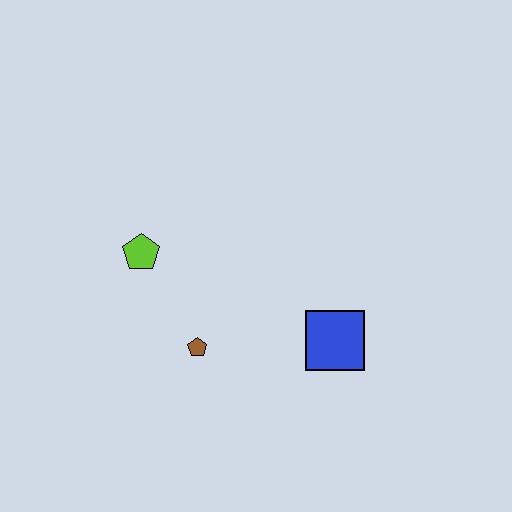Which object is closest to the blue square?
The brown pentagon is closest to the blue square.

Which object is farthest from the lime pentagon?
The blue square is farthest from the lime pentagon.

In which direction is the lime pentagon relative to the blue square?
The lime pentagon is to the left of the blue square.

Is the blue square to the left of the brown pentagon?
No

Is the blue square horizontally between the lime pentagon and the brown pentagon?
No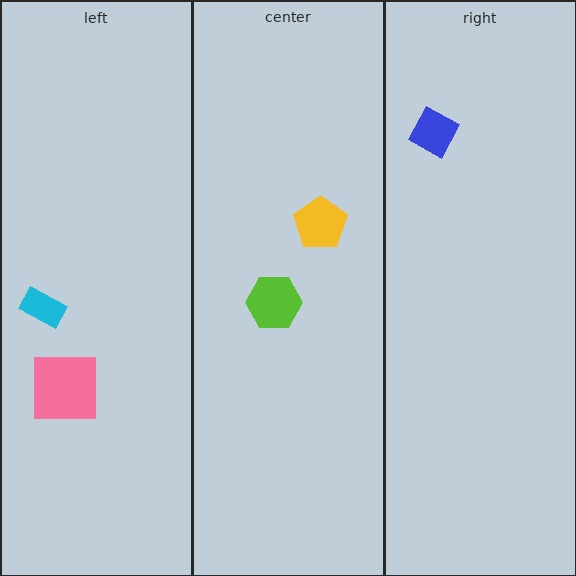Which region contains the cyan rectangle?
The left region.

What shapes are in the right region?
The blue diamond.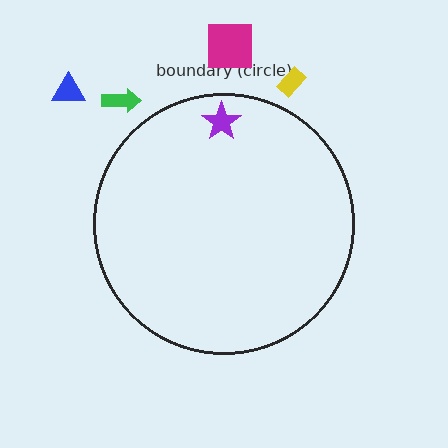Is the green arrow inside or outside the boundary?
Outside.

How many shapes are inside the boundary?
1 inside, 4 outside.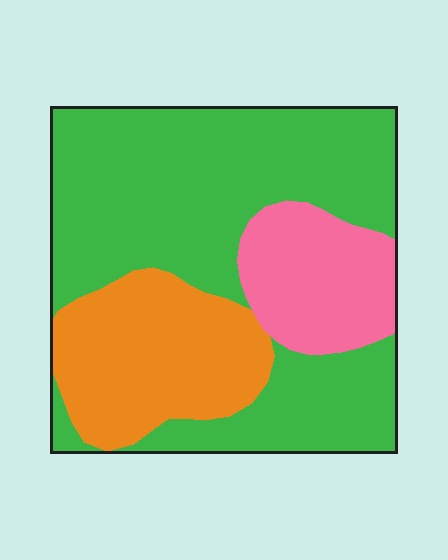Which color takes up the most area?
Green, at roughly 60%.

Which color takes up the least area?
Pink, at roughly 15%.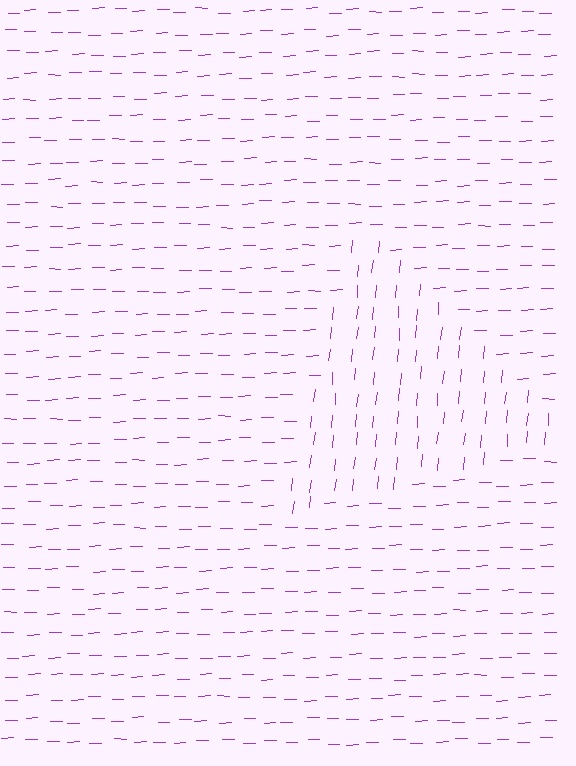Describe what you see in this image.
The image is filled with small purple line segments. A triangle region in the image has lines oriented differently from the surrounding lines, creating a visible texture boundary.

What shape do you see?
I see a triangle.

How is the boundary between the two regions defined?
The boundary is defined purely by a change in line orientation (approximately 83 degrees difference). All lines are the same color and thickness.